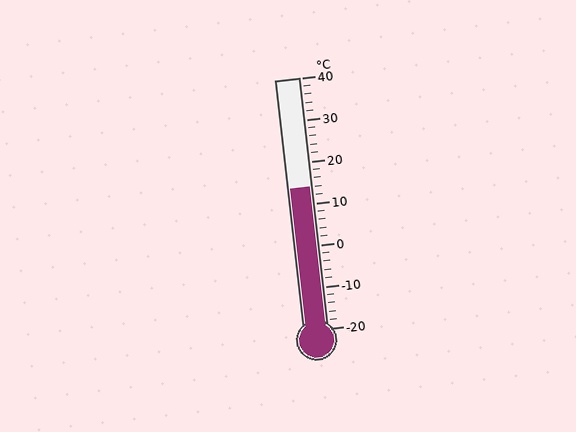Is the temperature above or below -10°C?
The temperature is above -10°C.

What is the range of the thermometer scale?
The thermometer scale ranges from -20°C to 40°C.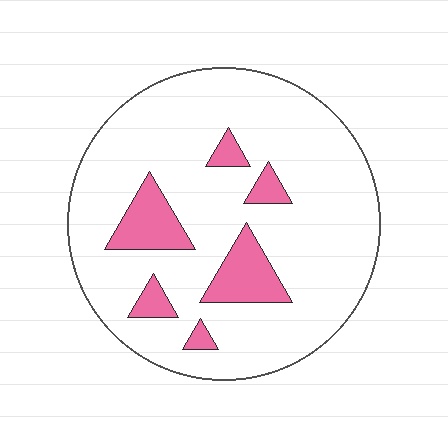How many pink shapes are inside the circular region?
6.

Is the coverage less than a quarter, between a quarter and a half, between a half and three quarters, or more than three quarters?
Less than a quarter.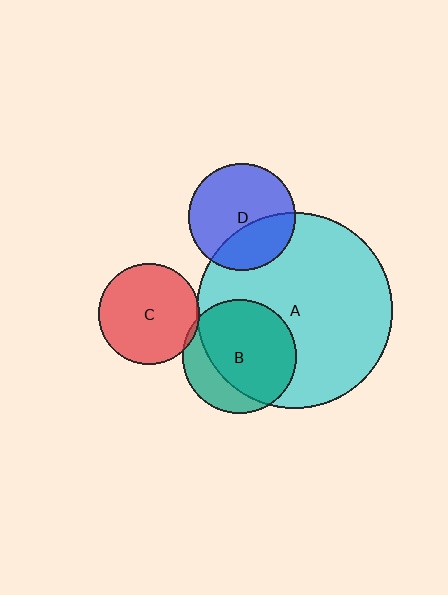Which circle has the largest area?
Circle A (cyan).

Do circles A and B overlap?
Yes.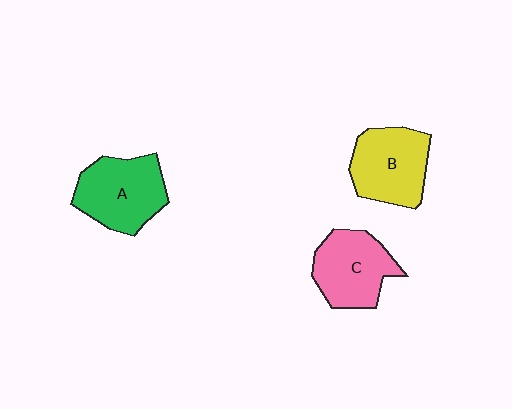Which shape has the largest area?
Shape A (green).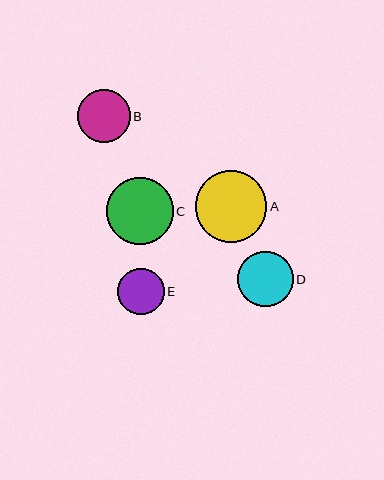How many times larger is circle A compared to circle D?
Circle A is approximately 1.3 times the size of circle D.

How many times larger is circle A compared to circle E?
Circle A is approximately 1.5 times the size of circle E.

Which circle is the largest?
Circle A is the largest with a size of approximately 72 pixels.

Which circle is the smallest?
Circle E is the smallest with a size of approximately 46 pixels.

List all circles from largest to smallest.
From largest to smallest: A, C, D, B, E.